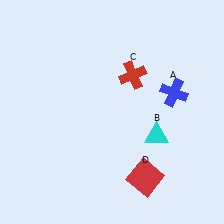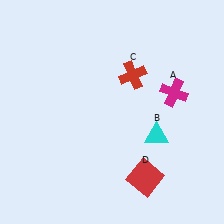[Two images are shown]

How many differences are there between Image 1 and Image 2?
There is 1 difference between the two images.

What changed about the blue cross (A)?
In Image 1, A is blue. In Image 2, it changed to magenta.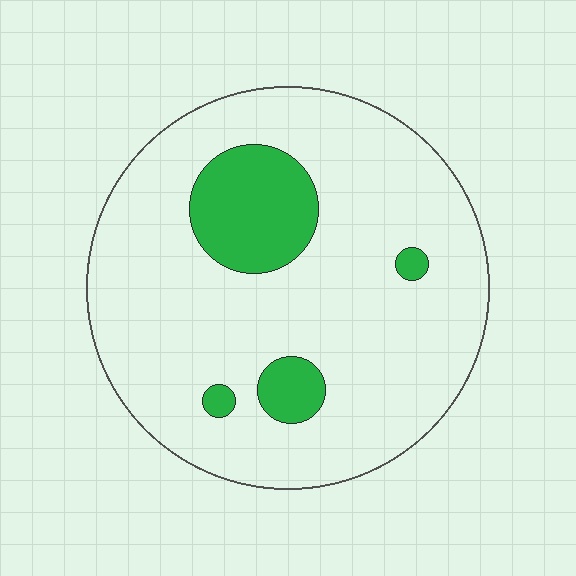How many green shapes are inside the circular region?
4.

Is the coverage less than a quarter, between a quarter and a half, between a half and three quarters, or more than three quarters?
Less than a quarter.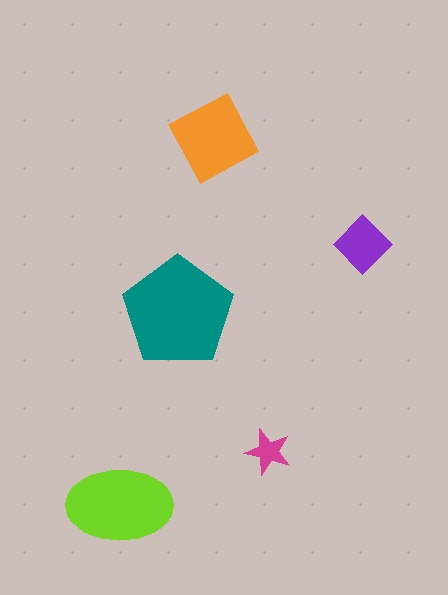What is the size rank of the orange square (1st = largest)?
3rd.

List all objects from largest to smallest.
The teal pentagon, the lime ellipse, the orange square, the purple diamond, the magenta star.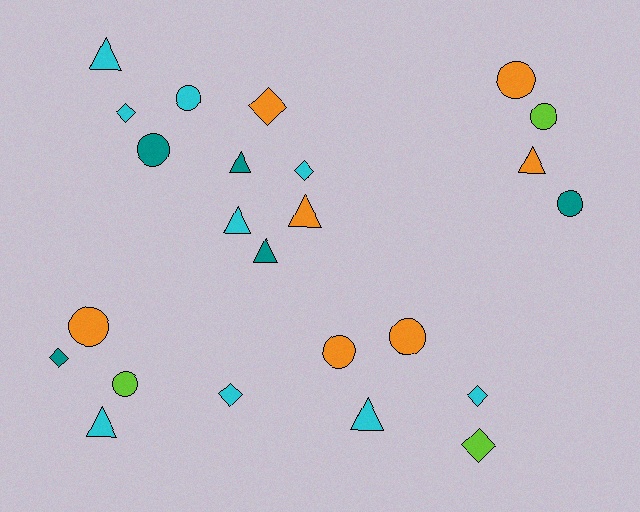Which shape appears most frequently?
Circle, with 9 objects.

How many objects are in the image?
There are 24 objects.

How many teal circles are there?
There are 2 teal circles.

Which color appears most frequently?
Cyan, with 9 objects.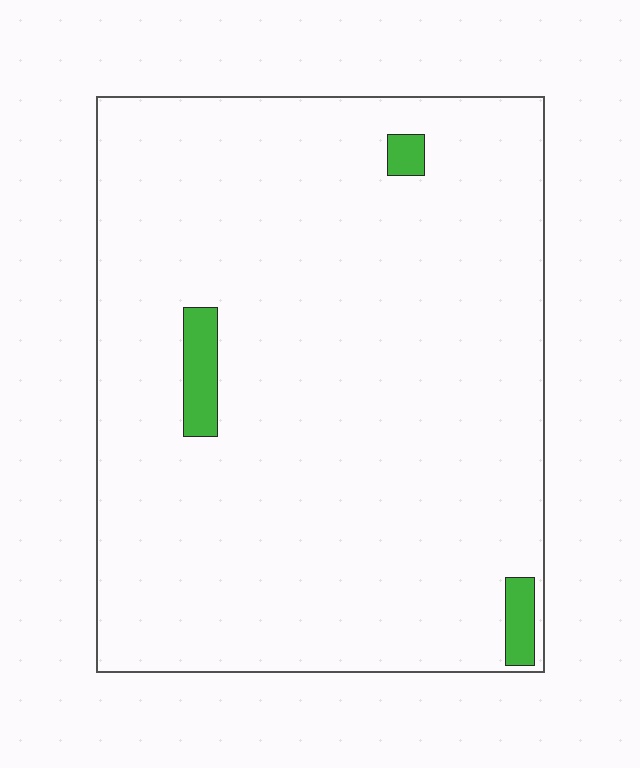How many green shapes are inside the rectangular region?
3.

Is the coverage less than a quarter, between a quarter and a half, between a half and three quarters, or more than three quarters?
Less than a quarter.